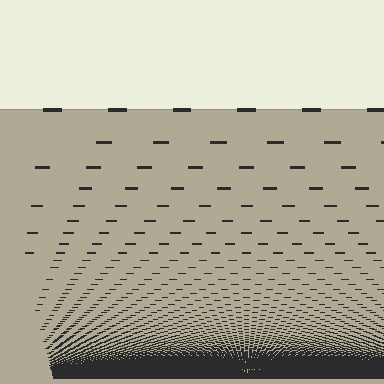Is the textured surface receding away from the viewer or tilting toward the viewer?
The surface appears to tilt toward the viewer. Texture elements get larger and sparser toward the top.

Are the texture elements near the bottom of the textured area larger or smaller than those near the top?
Smaller. The gradient is inverted — elements near the bottom are smaller and denser.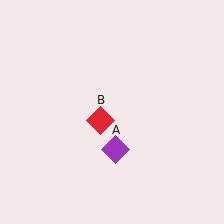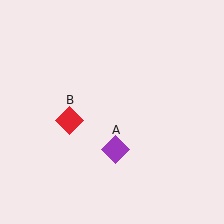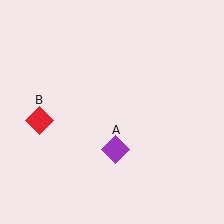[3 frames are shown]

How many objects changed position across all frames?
1 object changed position: red diamond (object B).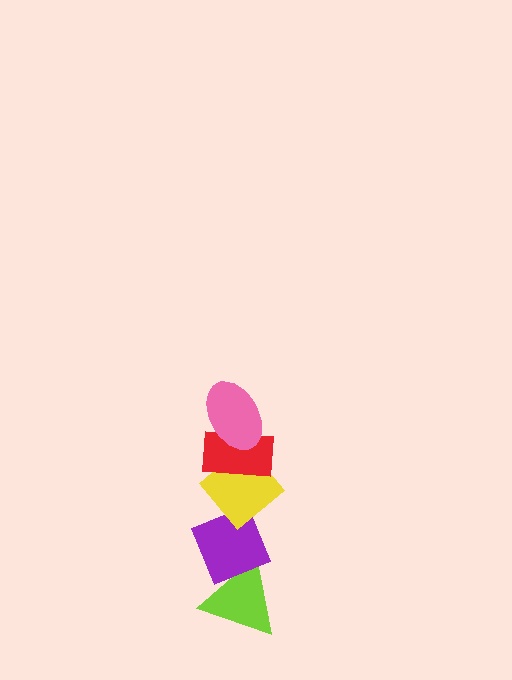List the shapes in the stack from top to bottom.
From top to bottom: the pink ellipse, the red rectangle, the yellow diamond, the purple diamond, the lime triangle.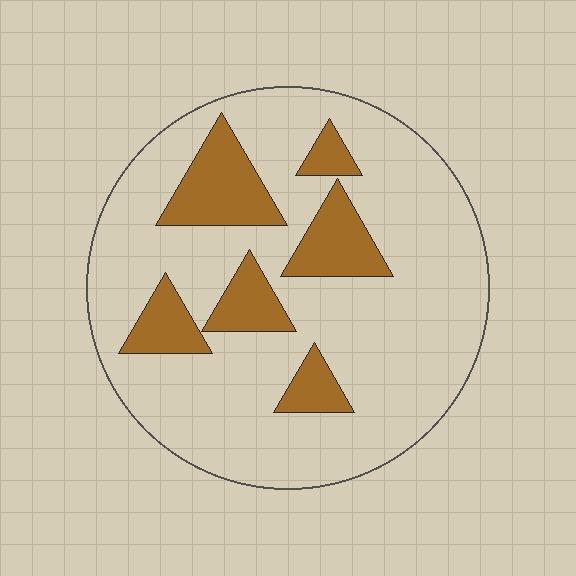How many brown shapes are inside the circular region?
6.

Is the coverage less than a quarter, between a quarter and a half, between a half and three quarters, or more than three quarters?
Less than a quarter.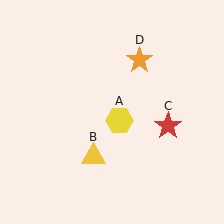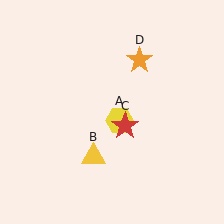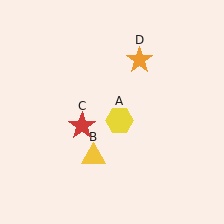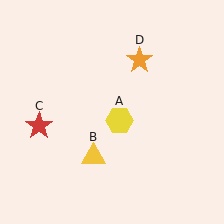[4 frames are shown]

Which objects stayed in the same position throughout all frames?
Yellow hexagon (object A) and yellow triangle (object B) and orange star (object D) remained stationary.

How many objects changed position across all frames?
1 object changed position: red star (object C).